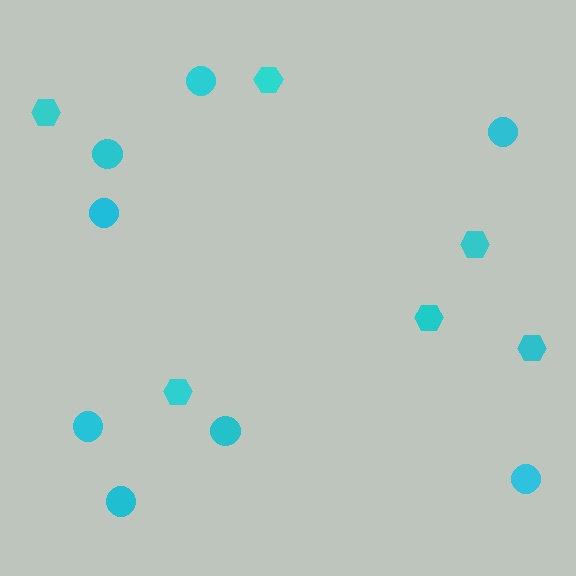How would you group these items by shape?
There are 2 groups: one group of circles (8) and one group of hexagons (6).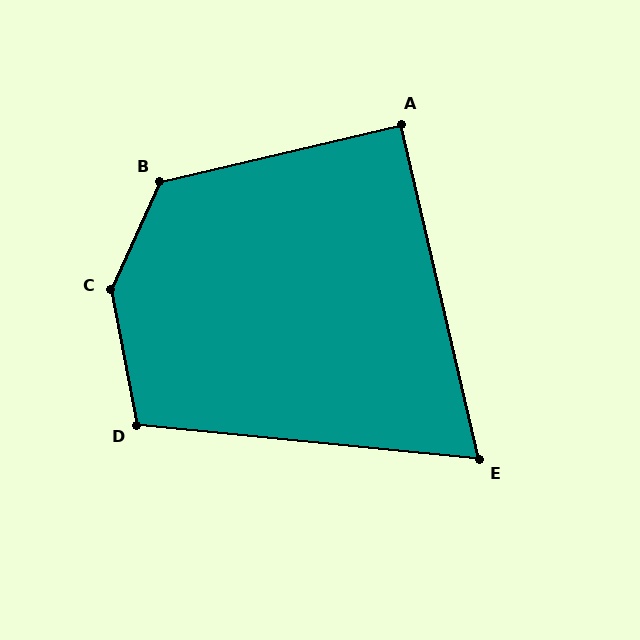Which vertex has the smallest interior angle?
E, at approximately 71 degrees.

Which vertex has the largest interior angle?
C, at approximately 145 degrees.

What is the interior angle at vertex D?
Approximately 106 degrees (obtuse).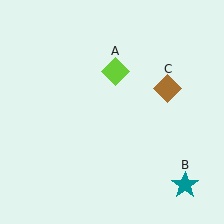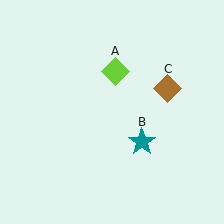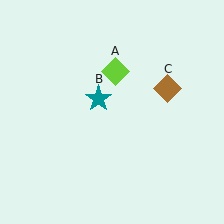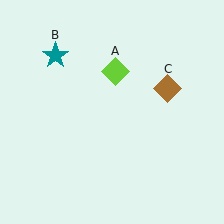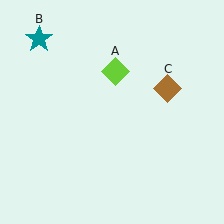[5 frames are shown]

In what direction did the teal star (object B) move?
The teal star (object B) moved up and to the left.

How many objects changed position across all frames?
1 object changed position: teal star (object B).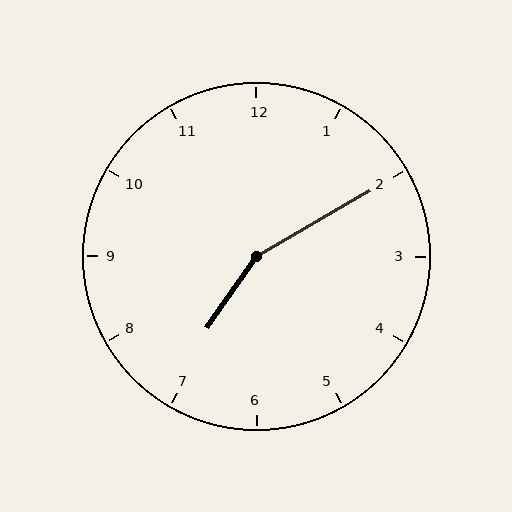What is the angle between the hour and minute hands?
Approximately 155 degrees.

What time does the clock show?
7:10.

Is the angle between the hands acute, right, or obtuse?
It is obtuse.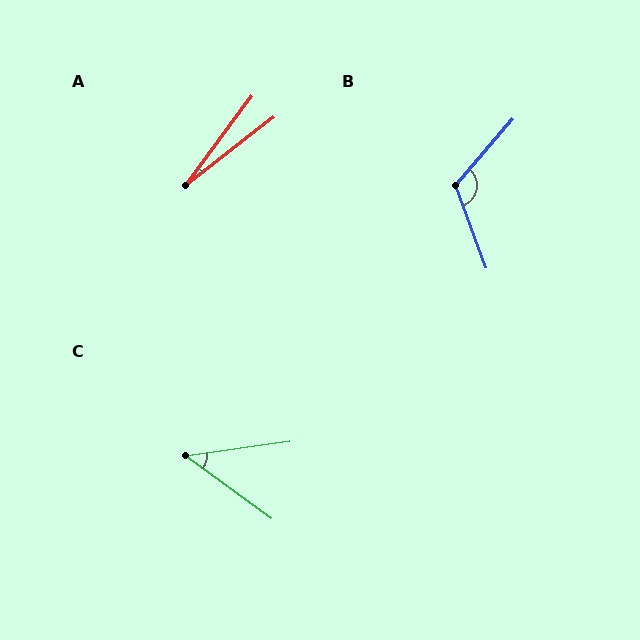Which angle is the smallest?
A, at approximately 16 degrees.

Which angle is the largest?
B, at approximately 119 degrees.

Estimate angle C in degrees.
Approximately 44 degrees.